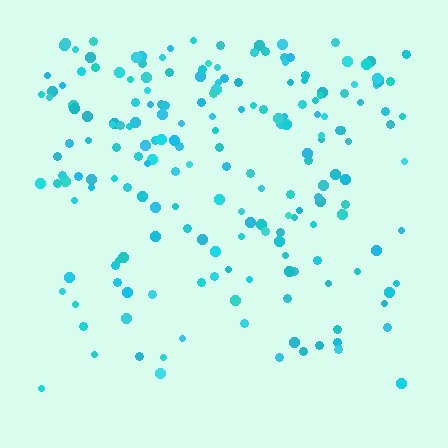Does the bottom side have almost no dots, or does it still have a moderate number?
Still a moderate number, just noticeably fewer than the top.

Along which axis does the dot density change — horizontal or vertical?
Vertical.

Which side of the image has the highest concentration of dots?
The top.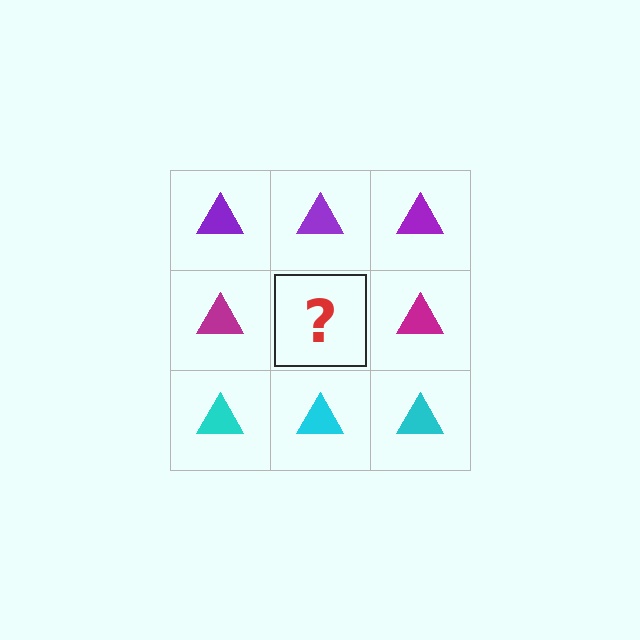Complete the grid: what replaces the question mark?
The question mark should be replaced with a magenta triangle.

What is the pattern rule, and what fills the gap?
The rule is that each row has a consistent color. The gap should be filled with a magenta triangle.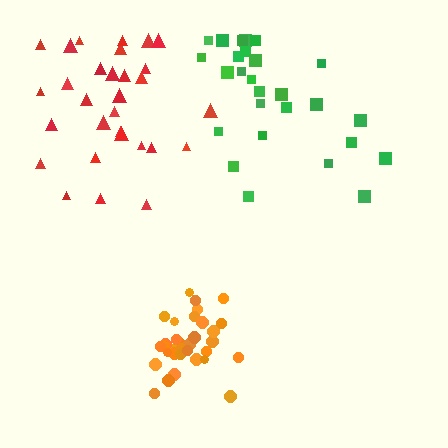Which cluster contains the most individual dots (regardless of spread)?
Orange (34).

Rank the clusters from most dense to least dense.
orange, red, green.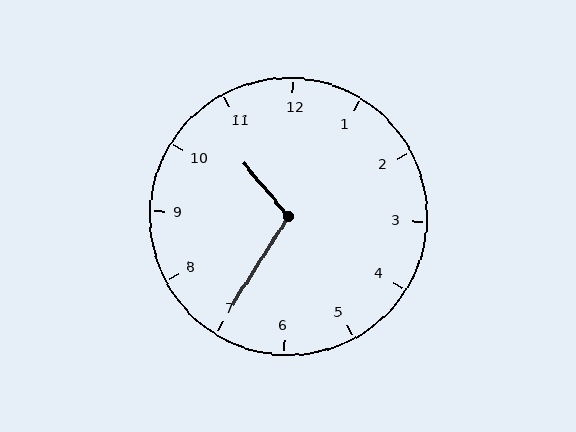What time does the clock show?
10:35.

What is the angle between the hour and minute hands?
Approximately 108 degrees.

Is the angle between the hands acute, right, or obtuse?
It is obtuse.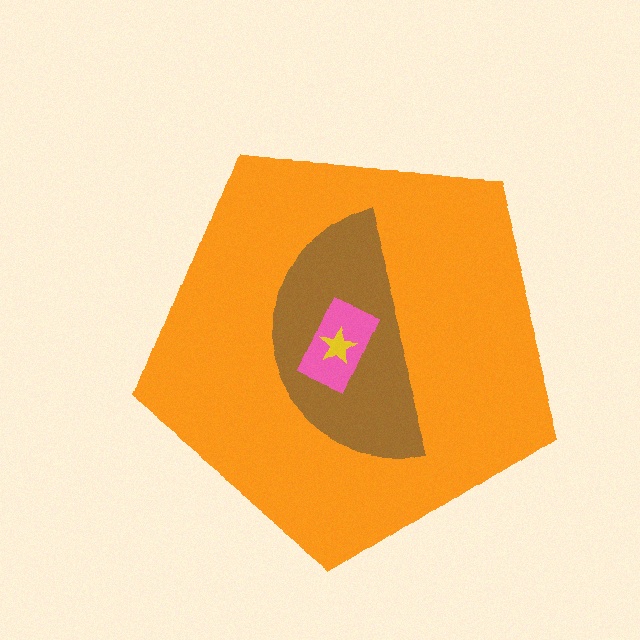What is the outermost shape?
The orange pentagon.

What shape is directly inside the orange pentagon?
The brown semicircle.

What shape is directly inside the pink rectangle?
The yellow star.